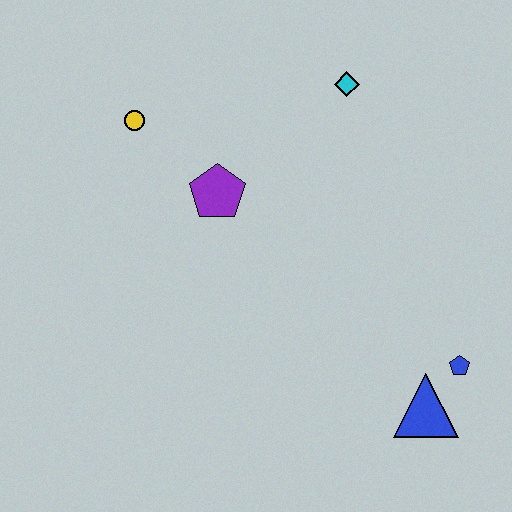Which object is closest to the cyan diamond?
The purple pentagon is closest to the cyan diamond.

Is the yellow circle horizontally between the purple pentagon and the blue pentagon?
No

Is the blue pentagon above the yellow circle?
No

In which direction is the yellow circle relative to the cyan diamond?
The yellow circle is to the left of the cyan diamond.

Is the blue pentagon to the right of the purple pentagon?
Yes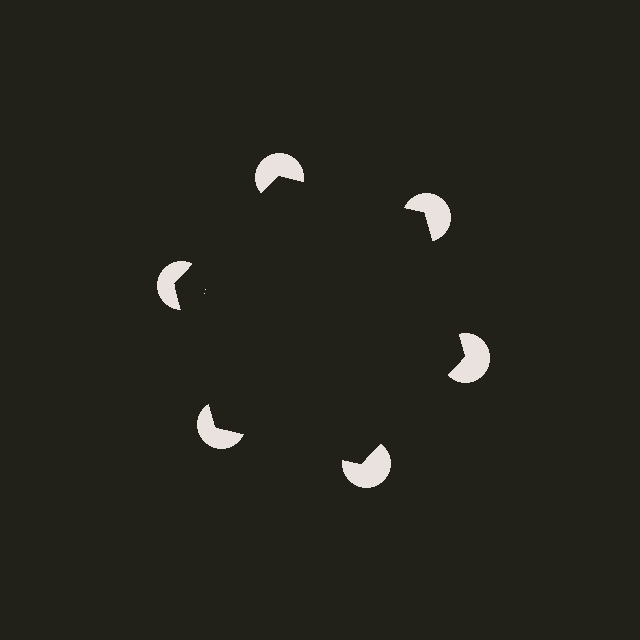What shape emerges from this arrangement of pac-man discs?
An illusory hexagon — its edges are inferred from the aligned wedge cuts in the pac-man discs, not physically drawn.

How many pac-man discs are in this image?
There are 6 — one at each vertex of the illusory hexagon.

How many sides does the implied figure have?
6 sides.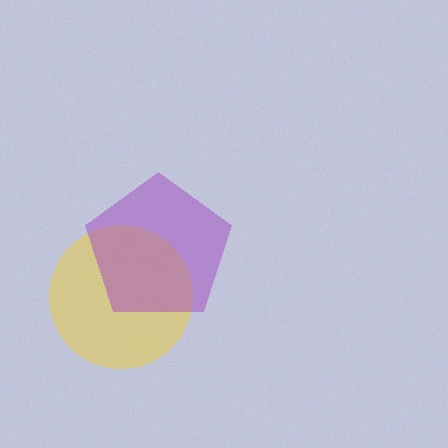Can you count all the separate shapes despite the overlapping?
Yes, there are 2 separate shapes.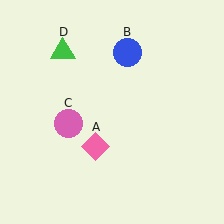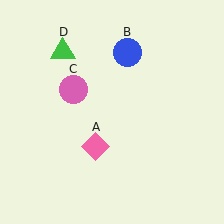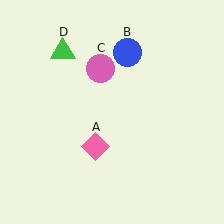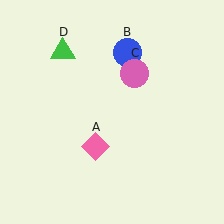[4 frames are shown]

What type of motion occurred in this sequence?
The pink circle (object C) rotated clockwise around the center of the scene.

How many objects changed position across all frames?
1 object changed position: pink circle (object C).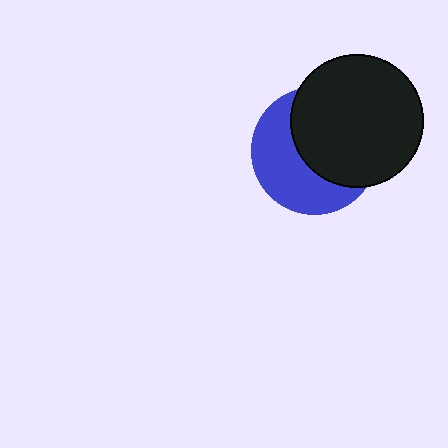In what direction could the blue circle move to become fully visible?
The blue circle could move toward the lower-left. That would shift it out from behind the black circle entirely.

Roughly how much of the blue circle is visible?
About half of it is visible (roughly 47%).